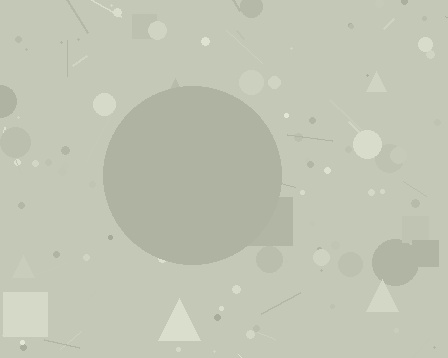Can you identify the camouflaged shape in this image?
The camouflaged shape is a circle.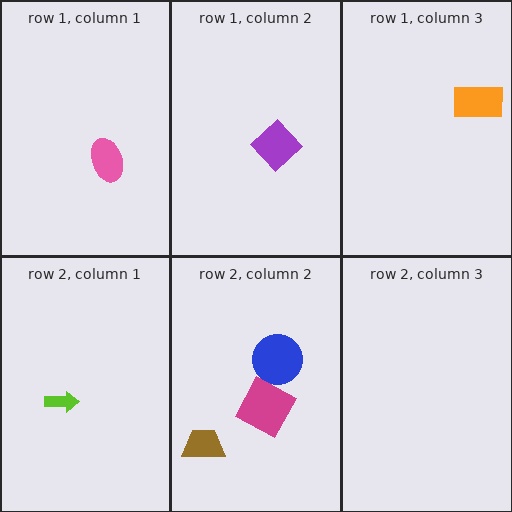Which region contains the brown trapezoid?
The row 2, column 2 region.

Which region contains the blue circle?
The row 2, column 2 region.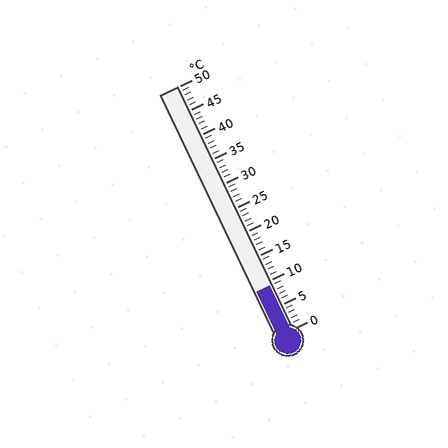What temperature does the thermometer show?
The thermometer shows approximately 9°C.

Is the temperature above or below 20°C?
The temperature is below 20°C.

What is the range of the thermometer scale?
The thermometer scale ranges from 0°C to 50°C.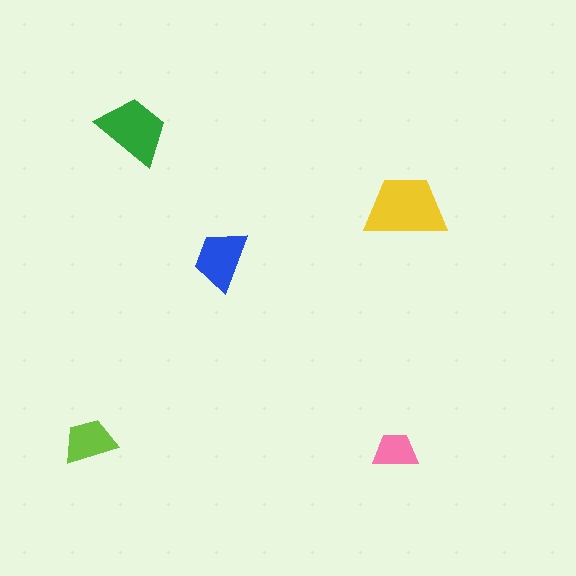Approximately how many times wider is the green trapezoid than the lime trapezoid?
About 1.5 times wider.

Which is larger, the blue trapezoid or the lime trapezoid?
The blue one.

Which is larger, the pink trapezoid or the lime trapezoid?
The lime one.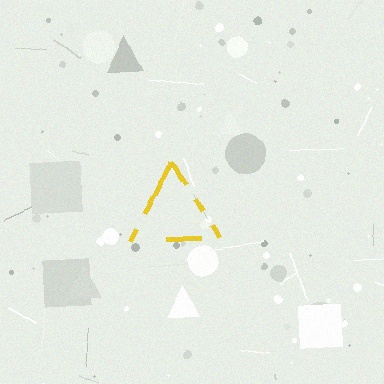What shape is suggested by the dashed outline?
The dashed outline suggests a triangle.